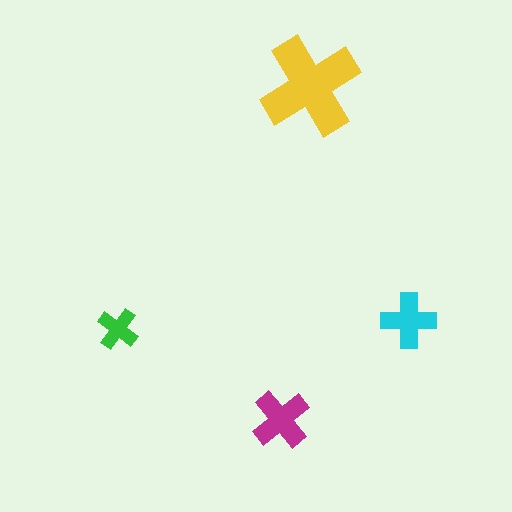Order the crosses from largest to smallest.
the yellow one, the magenta one, the cyan one, the green one.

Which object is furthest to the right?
The cyan cross is rightmost.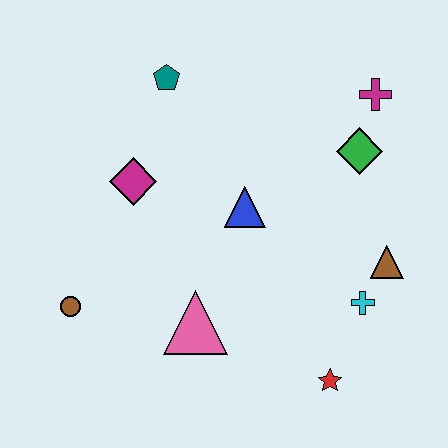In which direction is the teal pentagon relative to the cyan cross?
The teal pentagon is above the cyan cross.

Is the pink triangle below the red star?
No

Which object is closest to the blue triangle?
The magenta diamond is closest to the blue triangle.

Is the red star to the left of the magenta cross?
Yes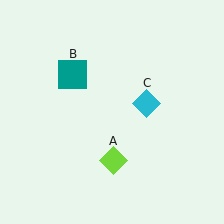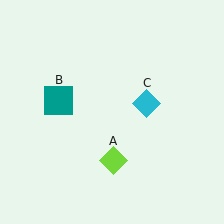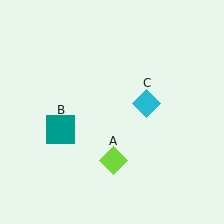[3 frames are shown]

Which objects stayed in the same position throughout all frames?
Lime diamond (object A) and cyan diamond (object C) remained stationary.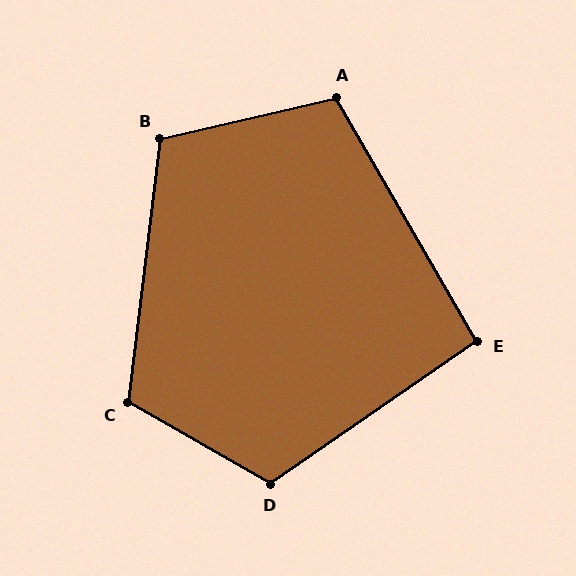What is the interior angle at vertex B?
Approximately 110 degrees (obtuse).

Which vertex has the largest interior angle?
D, at approximately 116 degrees.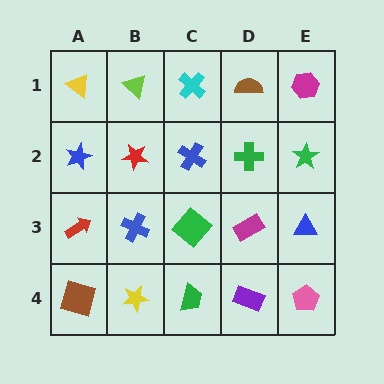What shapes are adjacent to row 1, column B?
A red star (row 2, column B), a yellow triangle (row 1, column A), a cyan cross (row 1, column C).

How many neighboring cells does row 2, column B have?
4.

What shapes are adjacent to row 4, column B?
A blue cross (row 3, column B), a brown square (row 4, column A), a green trapezoid (row 4, column C).